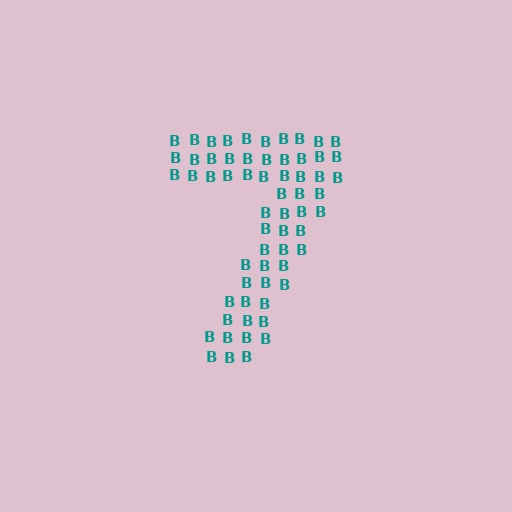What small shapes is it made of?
It is made of small letter B's.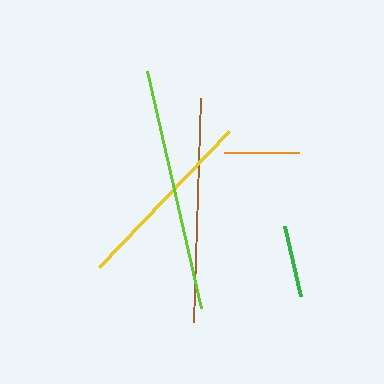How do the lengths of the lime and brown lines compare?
The lime and brown lines are approximately the same length.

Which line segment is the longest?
The lime line is the longest at approximately 243 pixels.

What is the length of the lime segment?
The lime segment is approximately 243 pixels long.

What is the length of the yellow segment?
The yellow segment is approximately 187 pixels long.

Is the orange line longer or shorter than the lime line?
The lime line is longer than the orange line.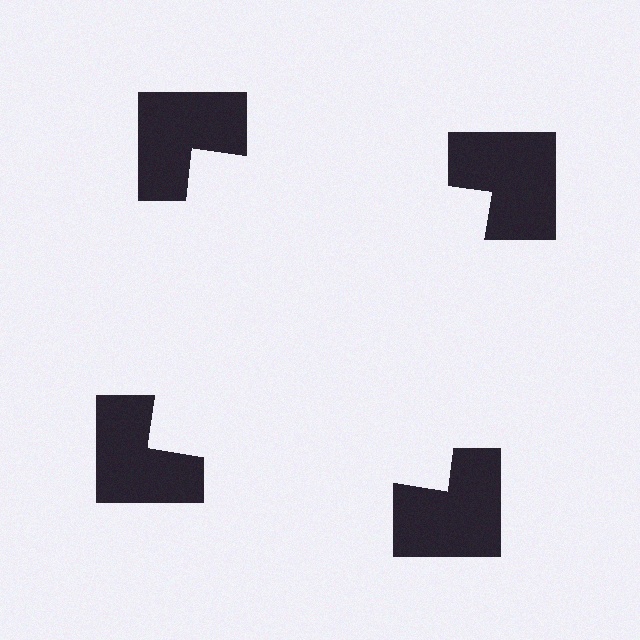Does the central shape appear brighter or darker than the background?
It typically appears slightly brighter than the background, even though no actual brightness change is drawn.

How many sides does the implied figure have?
4 sides.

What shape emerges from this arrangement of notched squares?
An illusory square — its edges are inferred from the aligned wedge cuts in the notched squares, not physically drawn.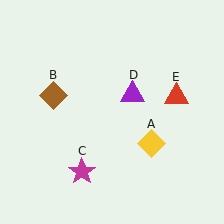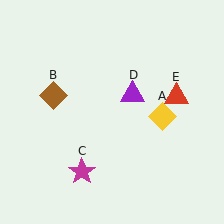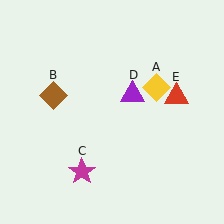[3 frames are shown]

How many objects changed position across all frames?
1 object changed position: yellow diamond (object A).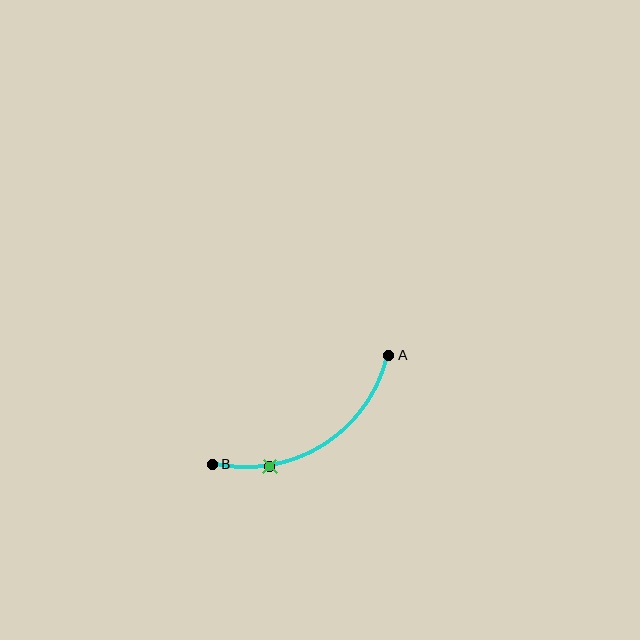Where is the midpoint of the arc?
The arc midpoint is the point on the curve farthest from the straight line joining A and B. It sits below that line.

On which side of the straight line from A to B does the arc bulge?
The arc bulges below the straight line connecting A and B.